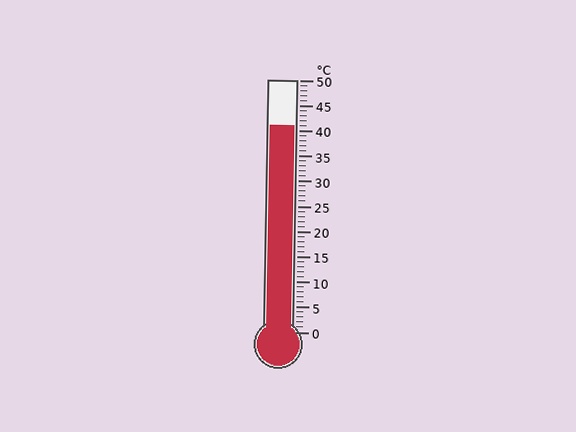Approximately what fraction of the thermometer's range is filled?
The thermometer is filled to approximately 80% of its range.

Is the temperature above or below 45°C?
The temperature is below 45°C.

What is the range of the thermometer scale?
The thermometer scale ranges from 0°C to 50°C.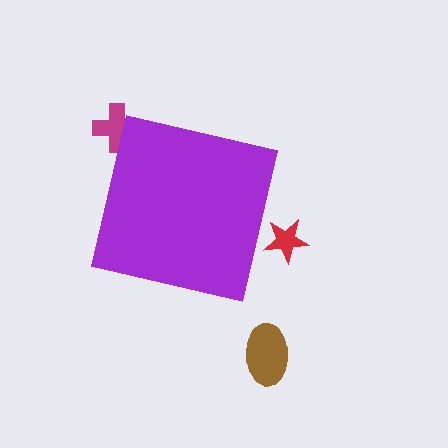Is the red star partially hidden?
Yes, the red star is partially hidden behind the purple square.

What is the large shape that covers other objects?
A purple square.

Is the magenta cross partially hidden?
Yes, the magenta cross is partially hidden behind the purple square.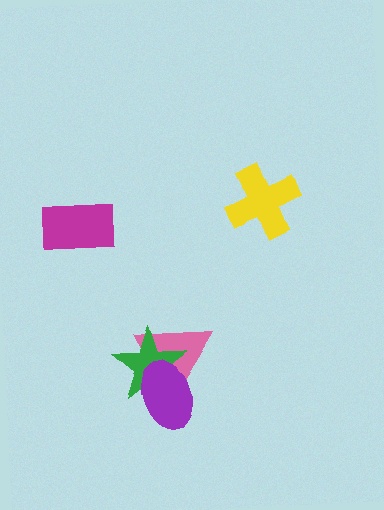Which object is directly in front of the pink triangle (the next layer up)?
The green star is directly in front of the pink triangle.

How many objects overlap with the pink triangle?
2 objects overlap with the pink triangle.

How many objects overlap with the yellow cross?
0 objects overlap with the yellow cross.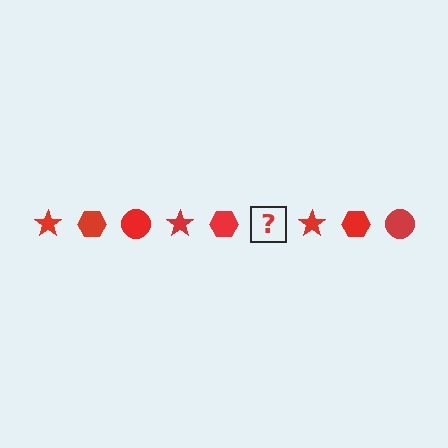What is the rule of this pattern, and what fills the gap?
The rule is that the pattern cycles through star, hexagon, circle shapes in red. The gap should be filled with a red circle.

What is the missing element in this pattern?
The missing element is a red circle.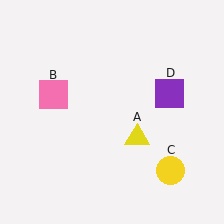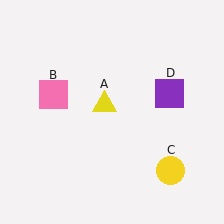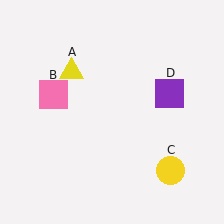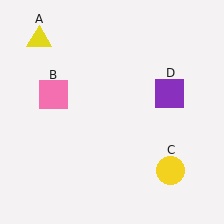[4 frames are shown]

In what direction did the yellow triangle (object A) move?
The yellow triangle (object A) moved up and to the left.